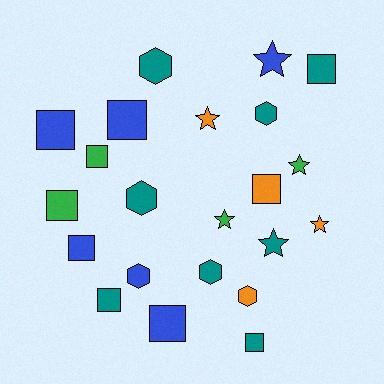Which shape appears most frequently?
Square, with 10 objects.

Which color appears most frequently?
Teal, with 8 objects.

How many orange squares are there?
There is 1 orange square.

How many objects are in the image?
There are 22 objects.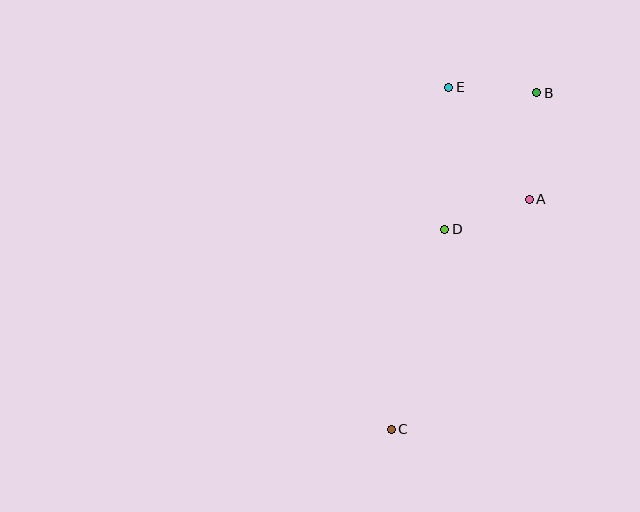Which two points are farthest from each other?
Points B and C are farthest from each other.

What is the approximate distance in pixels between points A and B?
The distance between A and B is approximately 107 pixels.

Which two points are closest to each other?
Points B and E are closest to each other.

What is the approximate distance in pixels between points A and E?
The distance between A and E is approximately 138 pixels.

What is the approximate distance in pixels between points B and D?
The distance between B and D is approximately 164 pixels.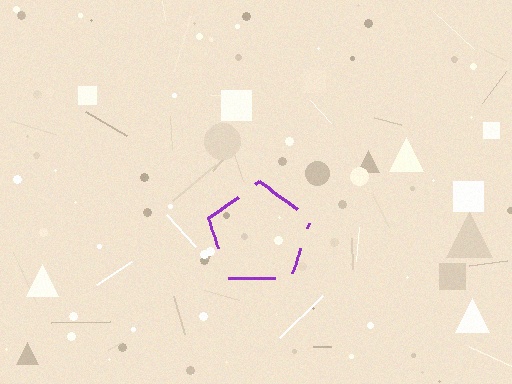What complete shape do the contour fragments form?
The contour fragments form a pentagon.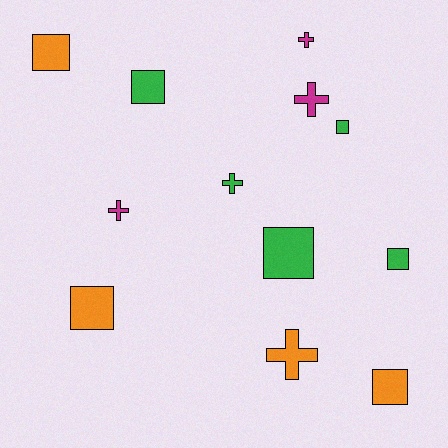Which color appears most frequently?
Green, with 5 objects.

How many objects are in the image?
There are 12 objects.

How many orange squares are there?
There are 3 orange squares.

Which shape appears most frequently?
Square, with 7 objects.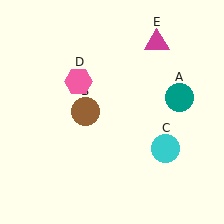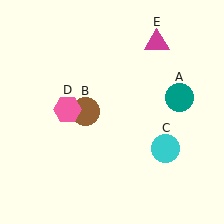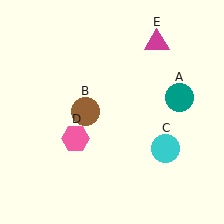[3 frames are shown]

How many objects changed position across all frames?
1 object changed position: pink hexagon (object D).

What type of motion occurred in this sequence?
The pink hexagon (object D) rotated counterclockwise around the center of the scene.